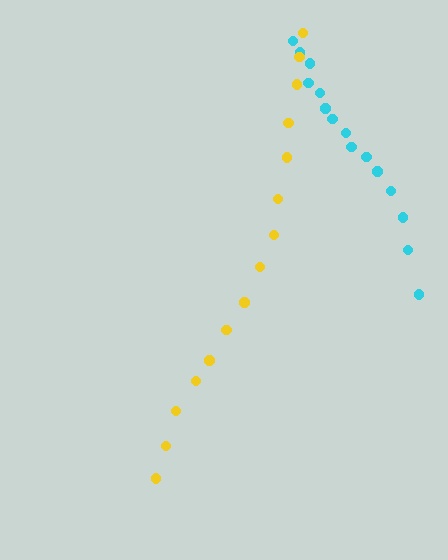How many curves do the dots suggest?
There are 2 distinct paths.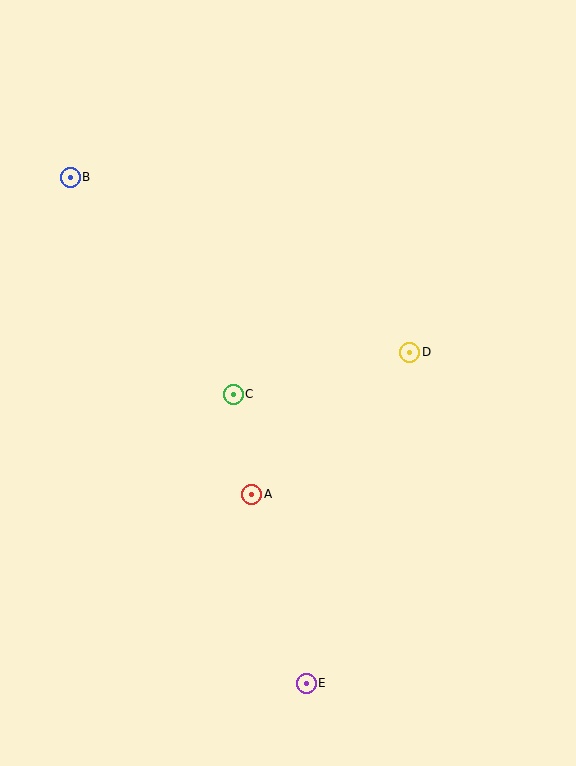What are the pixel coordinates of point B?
Point B is at (70, 177).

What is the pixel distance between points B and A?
The distance between B and A is 365 pixels.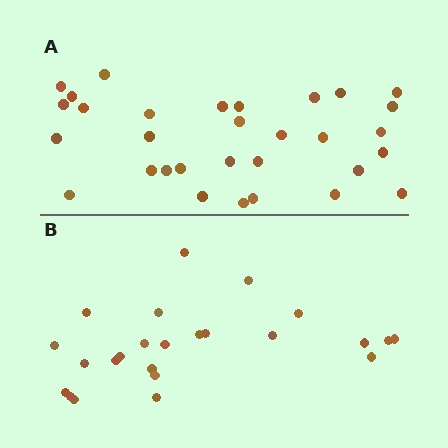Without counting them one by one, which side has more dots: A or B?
Region A (the top region) has more dots.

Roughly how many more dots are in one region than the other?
Region A has roughly 8 or so more dots than region B.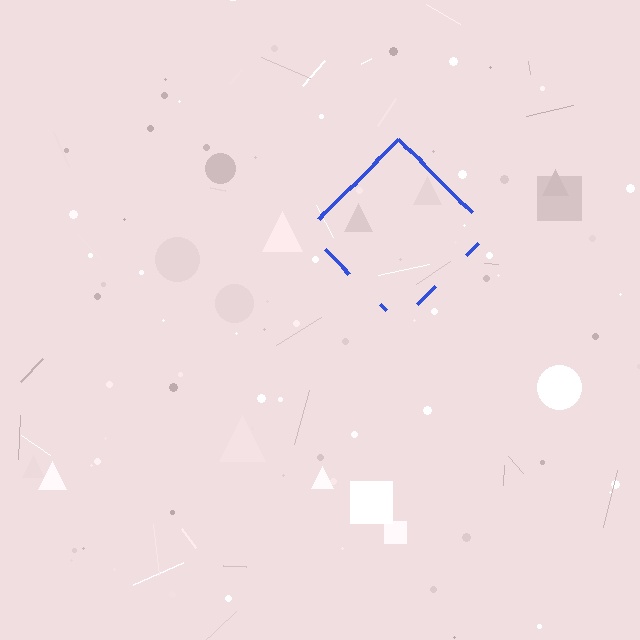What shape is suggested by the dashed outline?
The dashed outline suggests a diamond.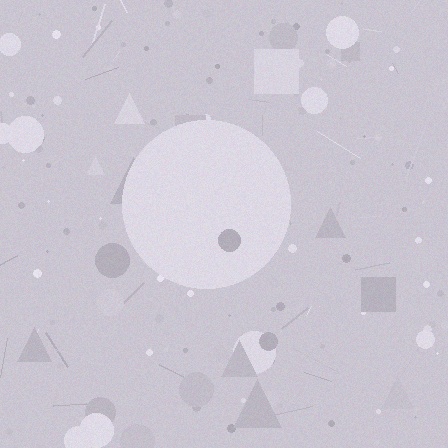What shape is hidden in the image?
A circle is hidden in the image.